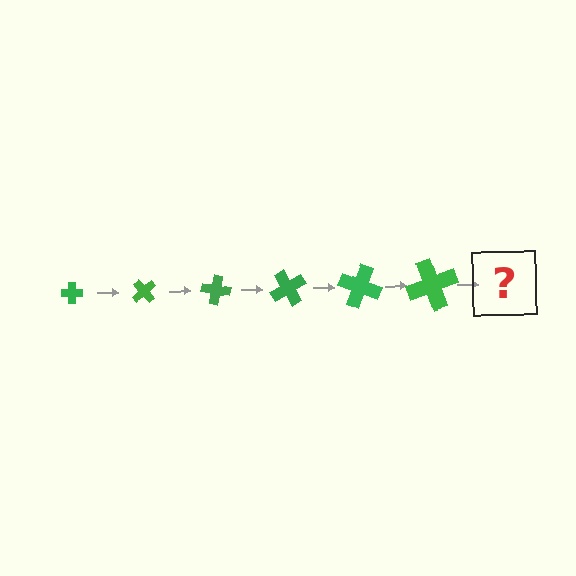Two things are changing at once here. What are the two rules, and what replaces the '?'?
The two rules are that the cross grows larger each step and it rotates 50 degrees each step. The '?' should be a cross, larger than the previous one and rotated 300 degrees from the start.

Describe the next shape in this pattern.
It should be a cross, larger than the previous one and rotated 300 degrees from the start.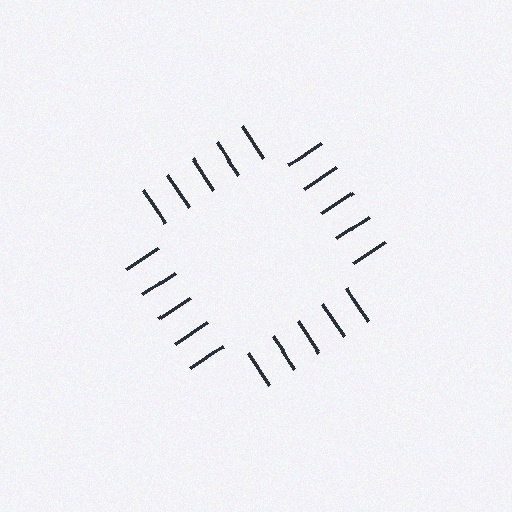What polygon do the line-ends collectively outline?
An illusory square — the line segments terminate on its edges but no continuous stroke is drawn.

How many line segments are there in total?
20 — 5 along each of the 4 edges.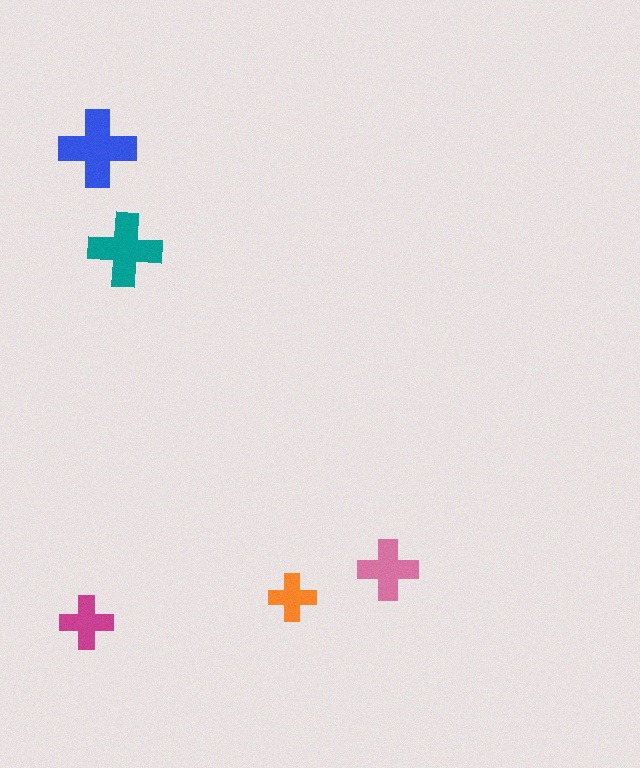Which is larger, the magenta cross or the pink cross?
The pink one.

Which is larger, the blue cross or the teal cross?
The blue one.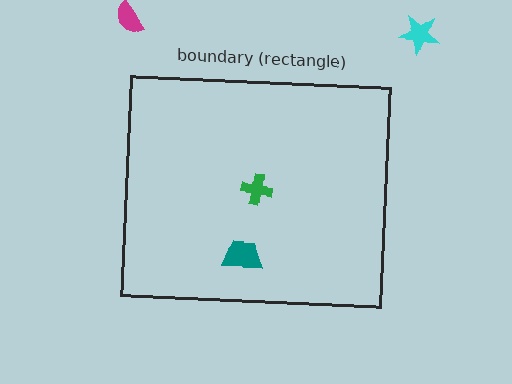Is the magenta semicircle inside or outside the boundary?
Outside.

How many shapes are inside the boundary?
2 inside, 2 outside.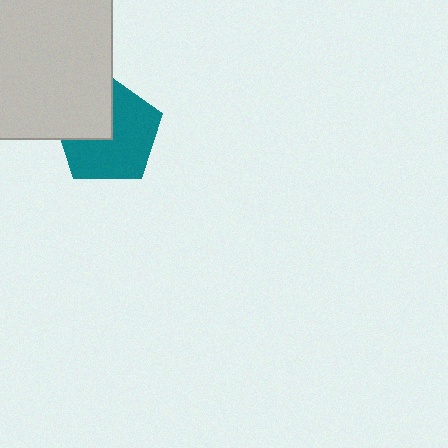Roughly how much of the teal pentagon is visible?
Most of it is visible (roughly 65%).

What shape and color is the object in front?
The object in front is a light gray square.